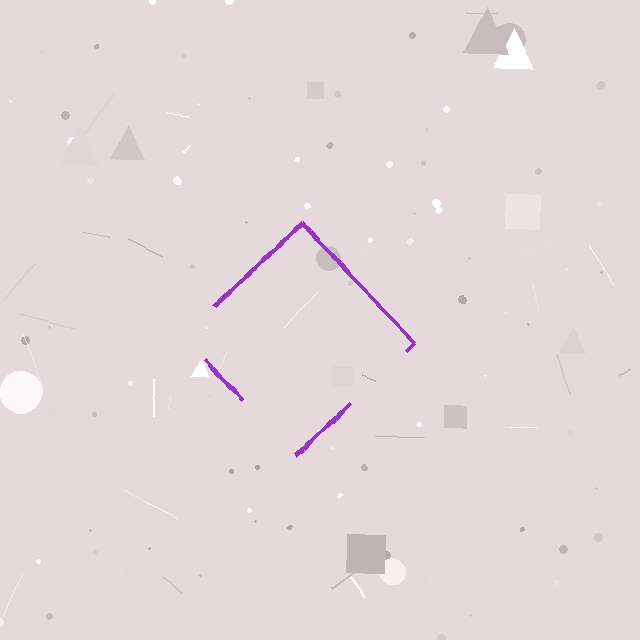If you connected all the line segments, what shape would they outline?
They would outline a diamond.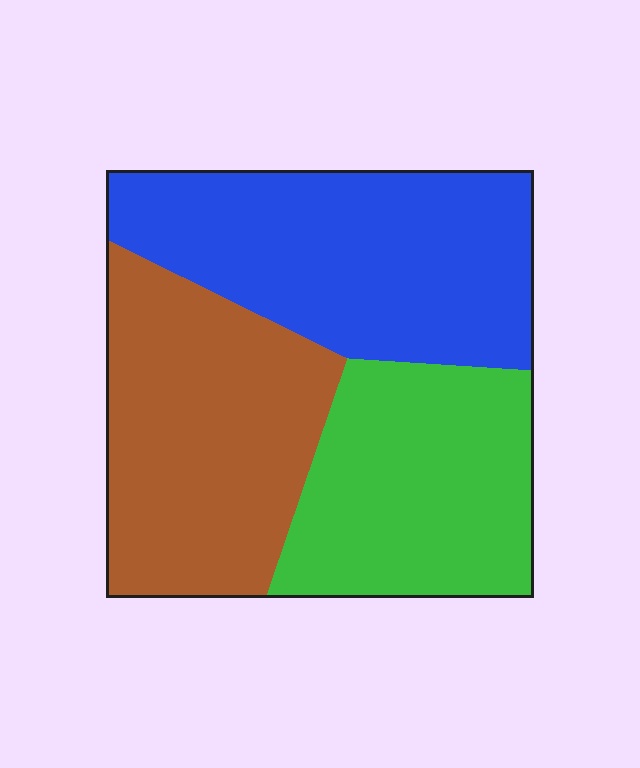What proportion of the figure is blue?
Blue takes up about three eighths (3/8) of the figure.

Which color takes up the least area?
Green, at roughly 30%.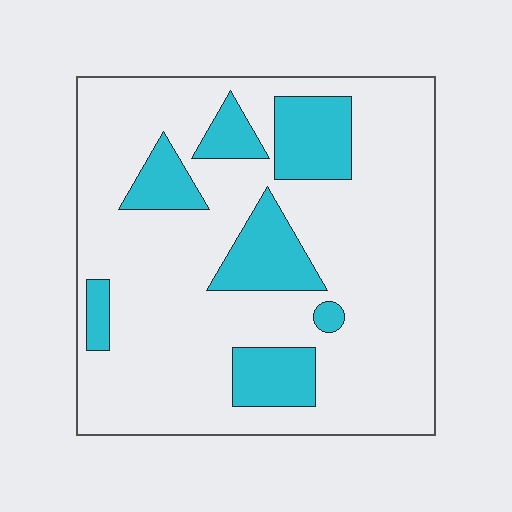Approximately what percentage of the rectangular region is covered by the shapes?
Approximately 20%.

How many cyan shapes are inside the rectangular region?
7.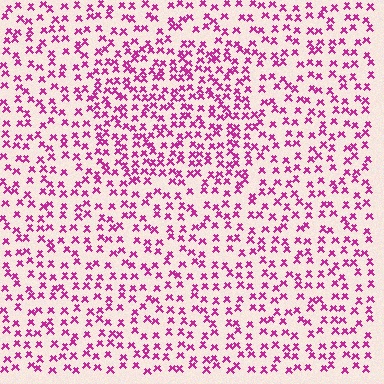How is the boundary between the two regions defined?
The boundary is defined by a change in element density (approximately 1.6x ratio). All elements are the same color, size, and shape.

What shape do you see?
I see a rectangle.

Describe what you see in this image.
The image contains small magenta elements arranged at two different densities. A rectangle-shaped region is visible where the elements are more densely packed than the surrounding area.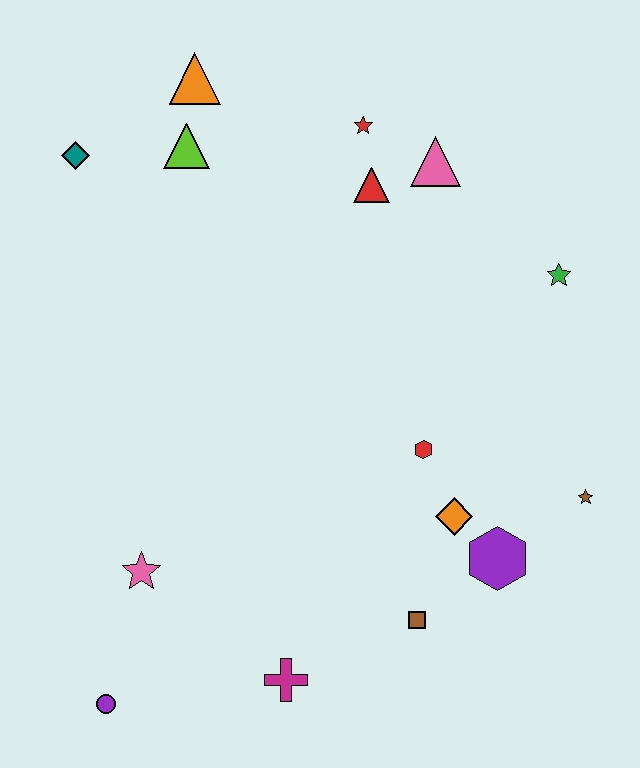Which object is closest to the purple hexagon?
The orange diamond is closest to the purple hexagon.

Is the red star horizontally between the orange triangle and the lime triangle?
No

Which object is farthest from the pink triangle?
The purple circle is farthest from the pink triangle.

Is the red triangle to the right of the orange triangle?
Yes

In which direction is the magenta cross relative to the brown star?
The magenta cross is to the left of the brown star.